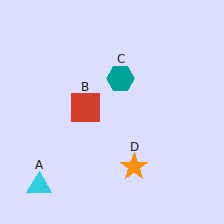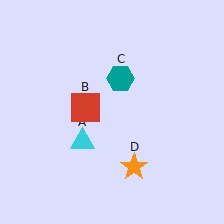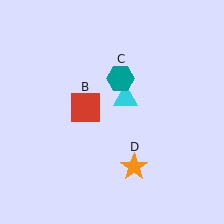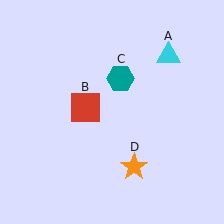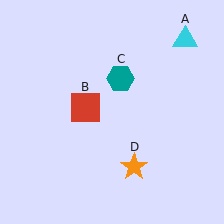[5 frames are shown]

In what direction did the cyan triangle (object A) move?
The cyan triangle (object A) moved up and to the right.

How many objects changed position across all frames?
1 object changed position: cyan triangle (object A).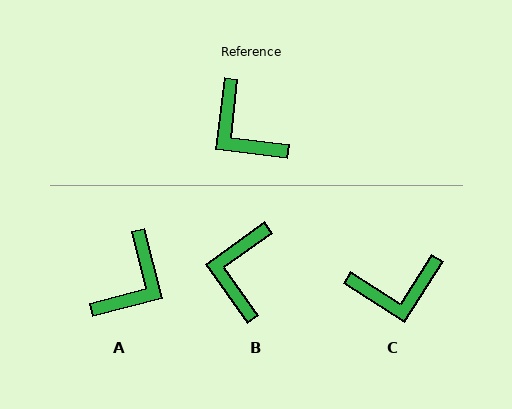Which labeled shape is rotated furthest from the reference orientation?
A, about 111 degrees away.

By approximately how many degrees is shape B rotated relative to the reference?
Approximately 48 degrees clockwise.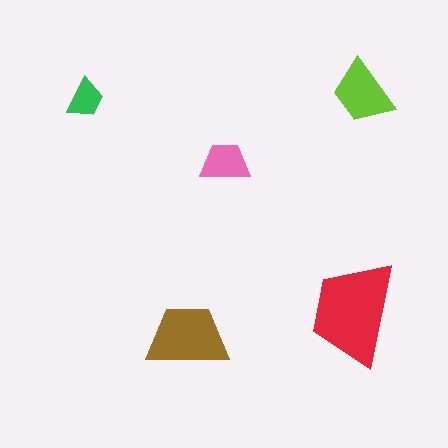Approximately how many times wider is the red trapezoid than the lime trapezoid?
About 1.5 times wider.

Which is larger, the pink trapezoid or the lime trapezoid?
The lime one.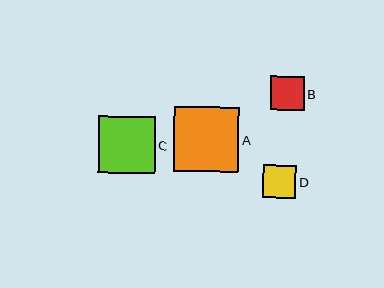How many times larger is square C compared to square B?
Square C is approximately 1.7 times the size of square B.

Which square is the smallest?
Square D is the smallest with a size of approximately 33 pixels.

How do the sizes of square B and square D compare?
Square B and square D are approximately the same size.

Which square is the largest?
Square A is the largest with a size of approximately 65 pixels.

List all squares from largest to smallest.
From largest to smallest: A, C, B, D.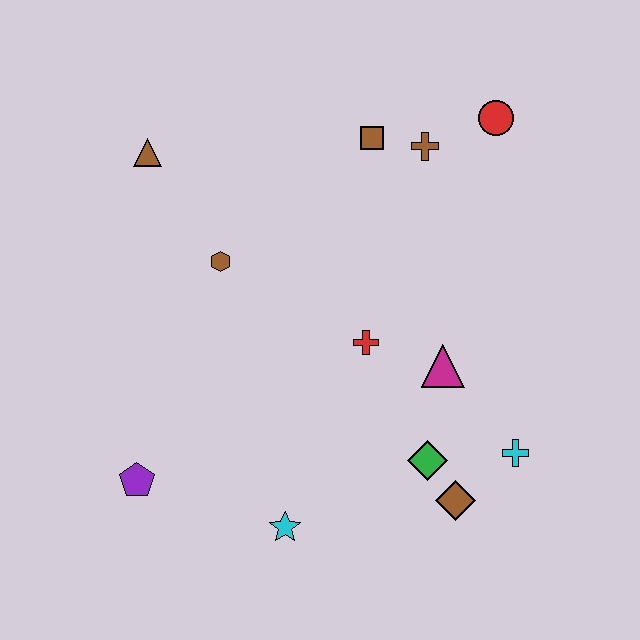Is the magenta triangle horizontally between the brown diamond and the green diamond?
Yes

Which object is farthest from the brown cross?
The purple pentagon is farthest from the brown cross.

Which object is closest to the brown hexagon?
The brown triangle is closest to the brown hexagon.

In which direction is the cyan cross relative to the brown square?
The cyan cross is below the brown square.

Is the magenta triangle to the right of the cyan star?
Yes